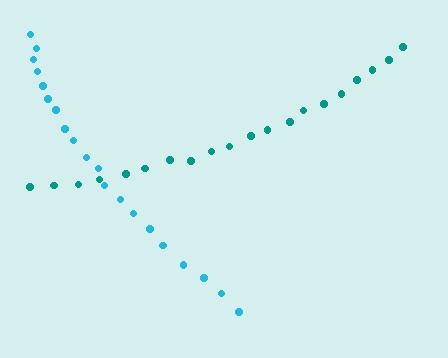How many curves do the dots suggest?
There are 2 distinct paths.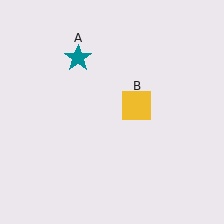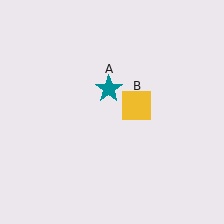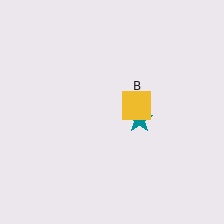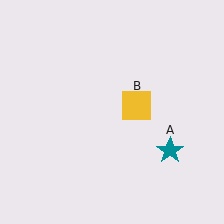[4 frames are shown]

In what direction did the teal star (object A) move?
The teal star (object A) moved down and to the right.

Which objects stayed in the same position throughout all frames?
Yellow square (object B) remained stationary.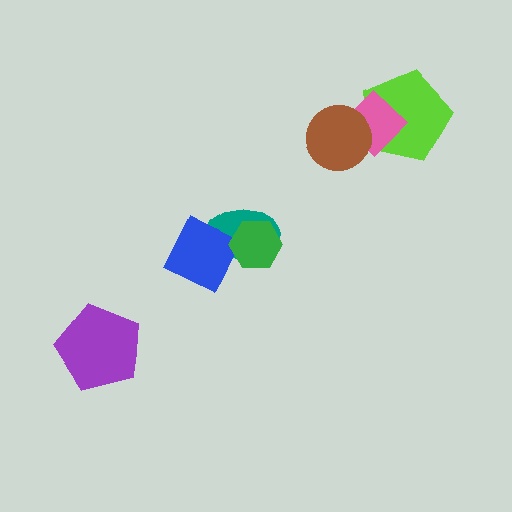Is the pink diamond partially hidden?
Yes, it is partially covered by another shape.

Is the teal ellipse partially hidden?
Yes, it is partially covered by another shape.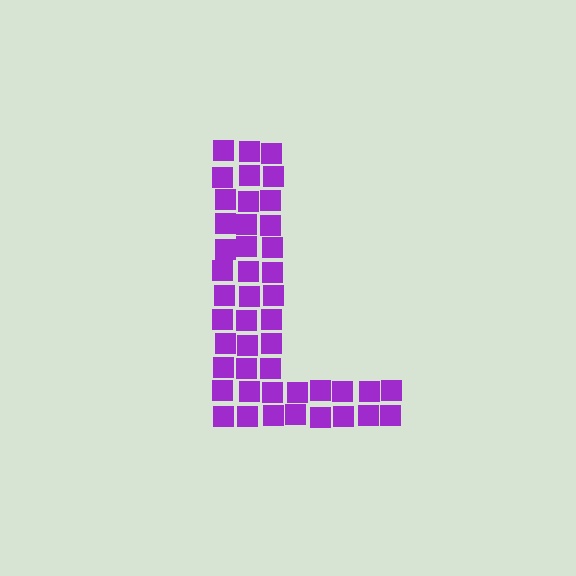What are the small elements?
The small elements are squares.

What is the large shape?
The large shape is the letter L.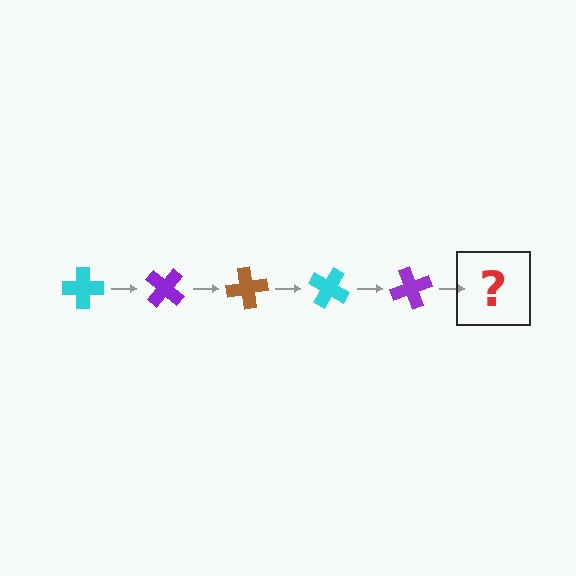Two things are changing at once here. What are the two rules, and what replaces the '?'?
The two rules are that it rotates 40 degrees each step and the color cycles through cyan, purple, and brown. The '?' should be a brown cross, rotated 200 degrees from the start.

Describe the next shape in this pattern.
It should be a brown cross, rotated 200 degrees from the start.